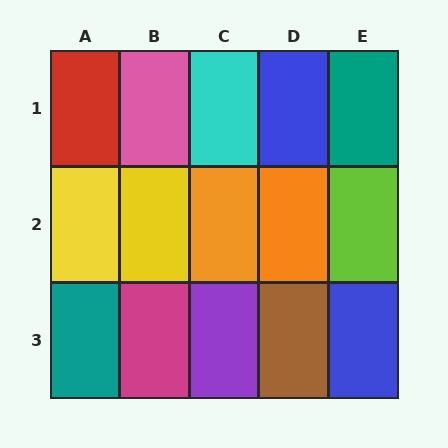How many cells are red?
1 cell is red.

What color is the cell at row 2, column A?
Yellow.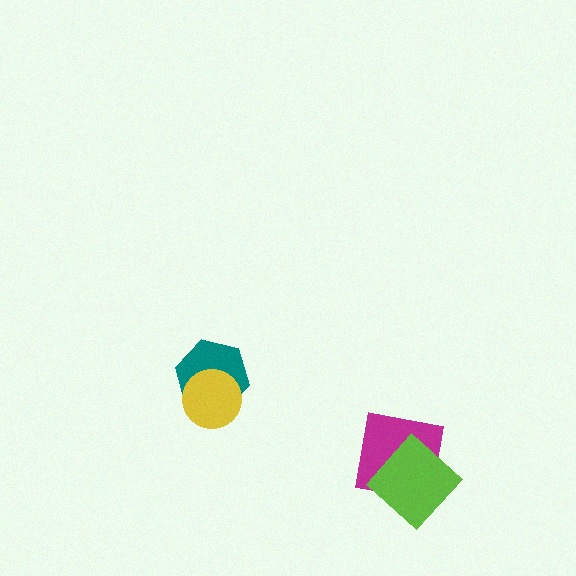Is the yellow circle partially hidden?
No, no other shape covers it.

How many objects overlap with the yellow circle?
1 object overlaps with the yellow circle.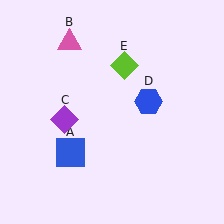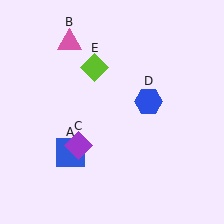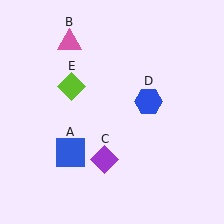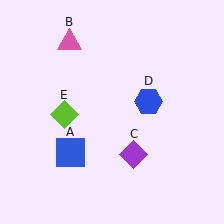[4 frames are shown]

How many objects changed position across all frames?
2 objects changed position: purple diamond (object C), lime diamond (object E).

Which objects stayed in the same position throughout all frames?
Blue square (object A) and pink triangle (object B) and blue hexagon (object D) remained stationary.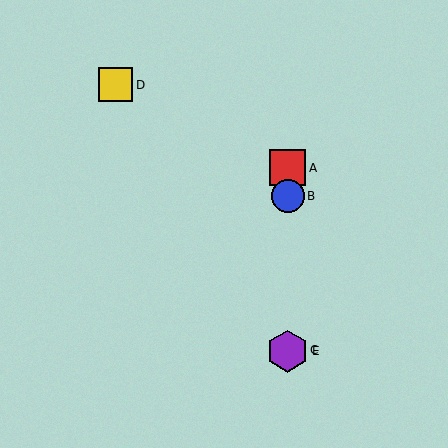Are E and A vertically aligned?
Yes, both are at x≈288.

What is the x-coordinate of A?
Object A is at x≈288.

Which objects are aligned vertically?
Objects A, B, C, E are aligned vertically.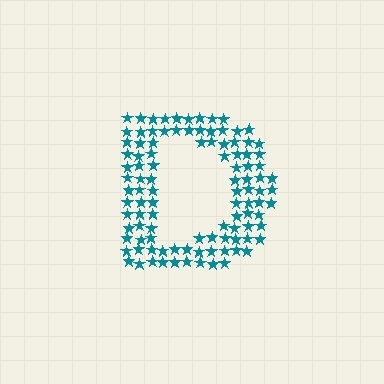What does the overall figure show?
The overall figure shows the letter D.